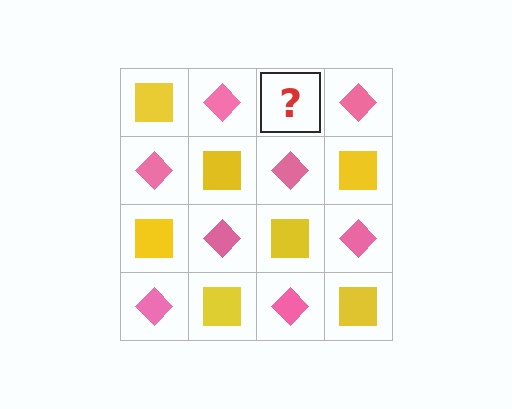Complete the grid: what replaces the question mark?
The question mark should be replaced with a yellow square.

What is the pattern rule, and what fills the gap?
The rule is that it alternates yellow square and pink diamond in a checkerboard pattern. The gap should be filled with a yellow square.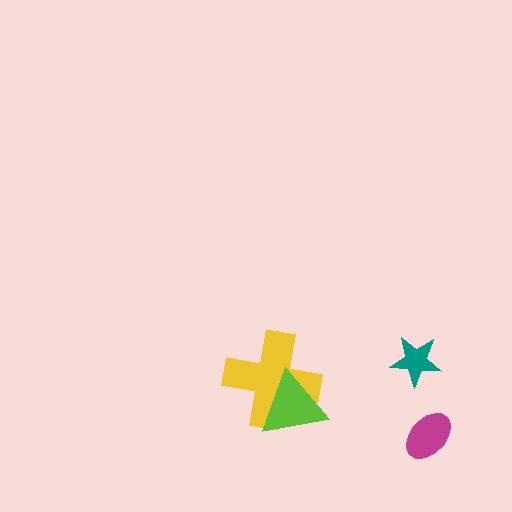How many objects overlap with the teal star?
0 objects overlap with the teal star.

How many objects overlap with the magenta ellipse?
0 objects overlap with the magenta ellipse.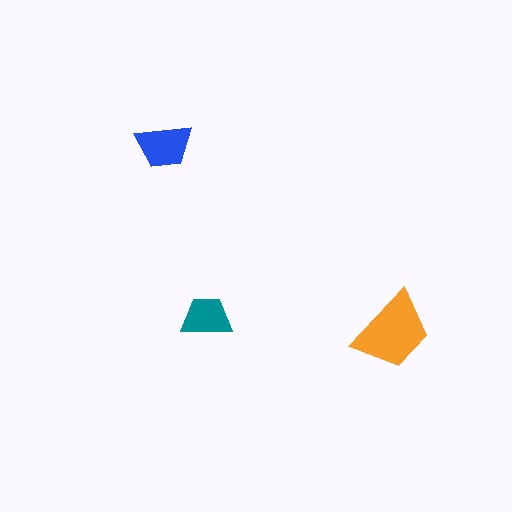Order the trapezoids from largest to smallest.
the orange one, the blue one, the teal one.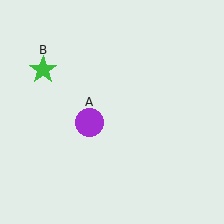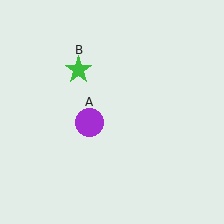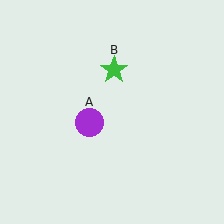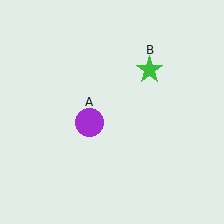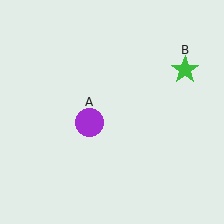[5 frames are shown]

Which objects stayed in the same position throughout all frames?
Purple circle (object A) remained stationary.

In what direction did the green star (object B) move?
The green star (object B) moved right.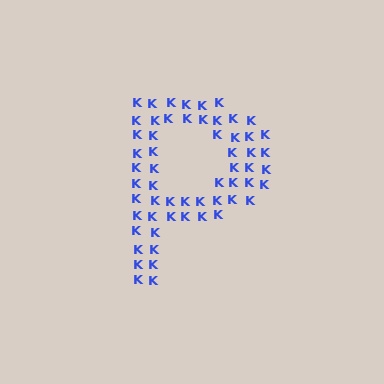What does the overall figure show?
The overall figure shows the letter P.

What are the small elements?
The small elements are letter K's.